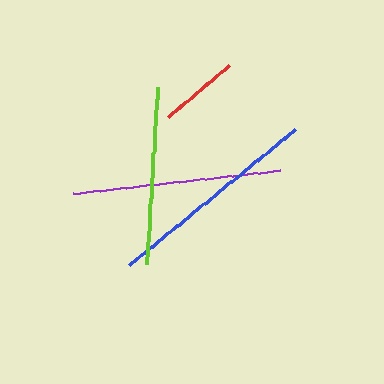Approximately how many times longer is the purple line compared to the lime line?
The purple line is approximately 1.2 times the length of the lime line.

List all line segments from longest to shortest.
From longest to shortest: blue, purple, lime, red.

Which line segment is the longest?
The blue line is the longest at approximately 215 pixels.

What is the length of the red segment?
The red segment is approximately 79 pixels long.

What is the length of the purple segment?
The purple segment is approximately 208 pixels long.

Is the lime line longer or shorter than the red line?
The lime line is longer than the red line.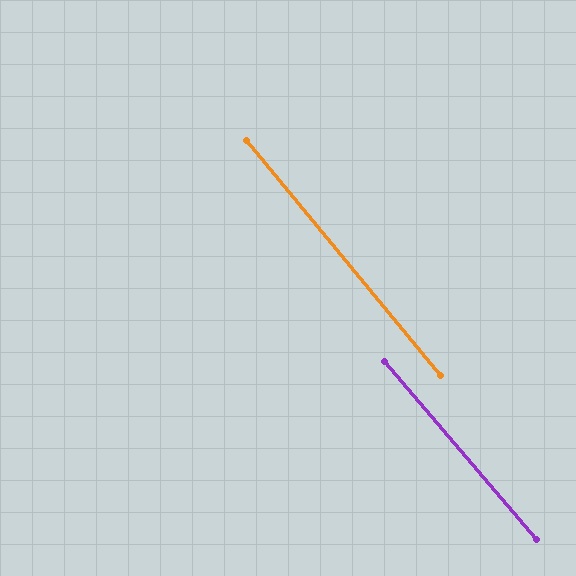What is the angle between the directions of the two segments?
Approximately 1 degree.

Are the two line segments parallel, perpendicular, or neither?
Parallel — their directions differ by only 0.8°.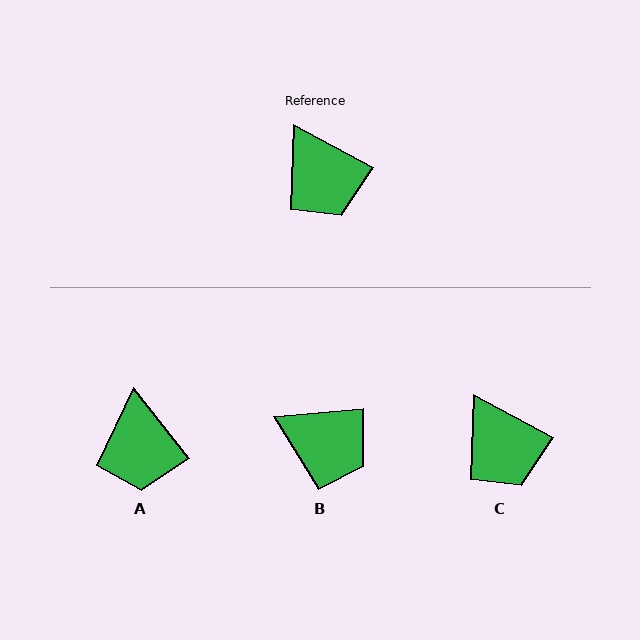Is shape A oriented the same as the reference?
No, it is off by about 23 degrees.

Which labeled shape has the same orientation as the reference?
C.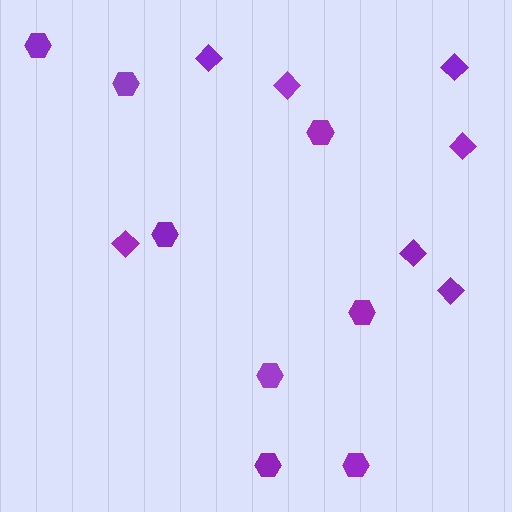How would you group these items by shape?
There are 2 groups: one group of hexagons (8) and one group of diamonds (7).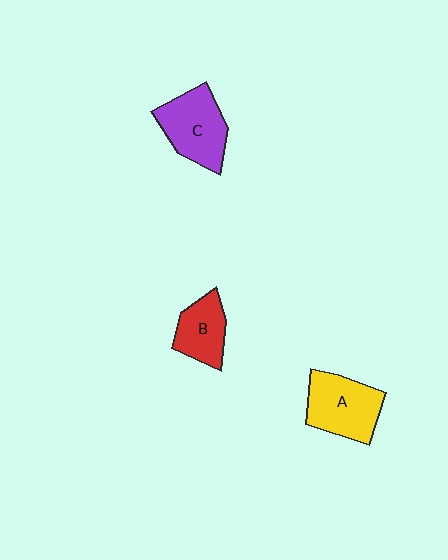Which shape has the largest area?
Shape A (yellow).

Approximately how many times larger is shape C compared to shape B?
Approximately 1.4 times.